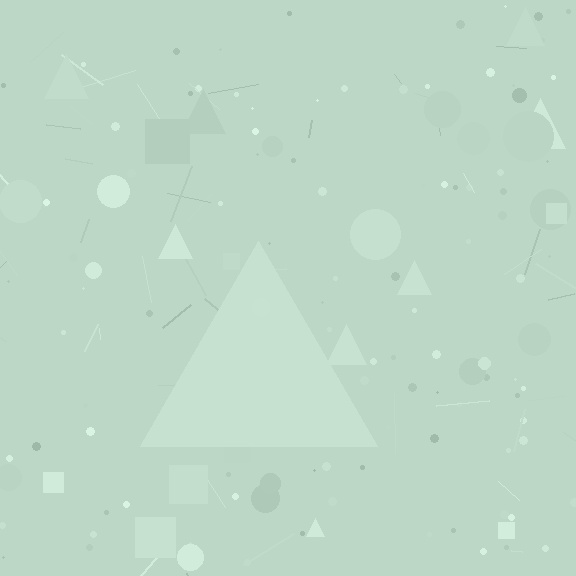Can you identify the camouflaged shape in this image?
The camouflaged shape is a triangle.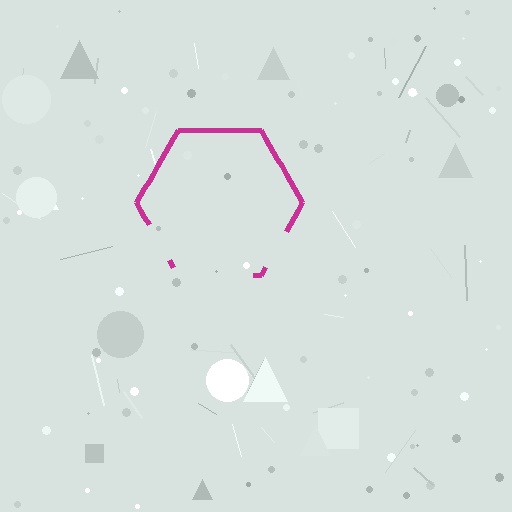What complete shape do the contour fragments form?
The contour fragments form a hexagon.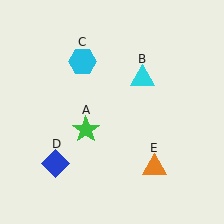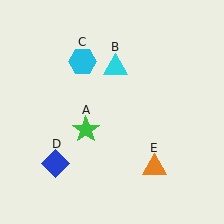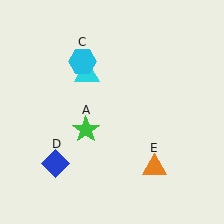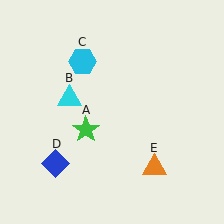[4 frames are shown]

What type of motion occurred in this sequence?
The cyan triangle (object B) rotated counterclockwise around the center of the scene.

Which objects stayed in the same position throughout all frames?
Green star (object A) and cyan hexagon (object C) and blue diamond (object D) and orange triangle (object E) remained stationary.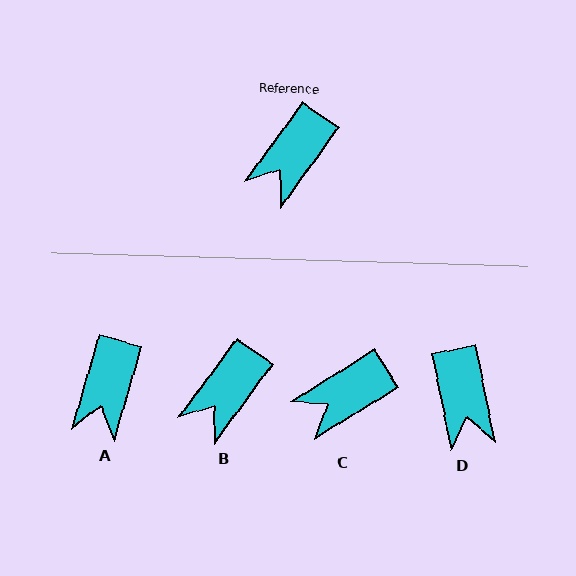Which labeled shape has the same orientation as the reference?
B.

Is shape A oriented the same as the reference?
No, it is off by about 20 degrees.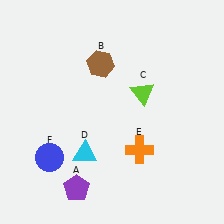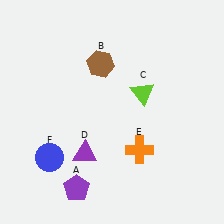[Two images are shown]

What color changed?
The triangle (D) changed from cyan in Image 1 to purple in Image 2.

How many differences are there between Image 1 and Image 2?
There is 1 difference between the two images.